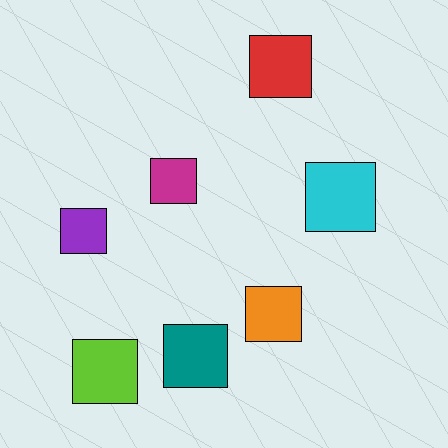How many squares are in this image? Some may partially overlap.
There are 7 squares.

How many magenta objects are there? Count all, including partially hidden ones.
There is 1 magenta object.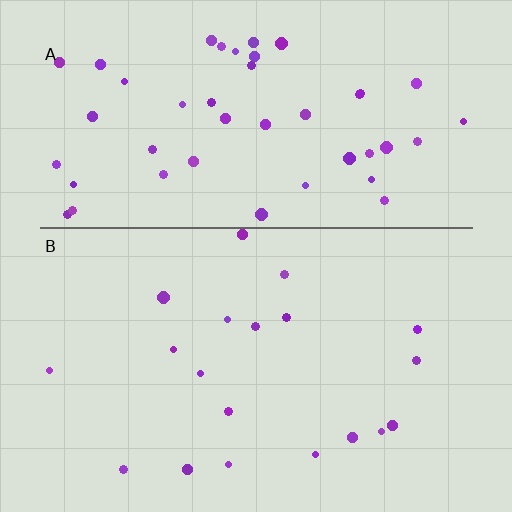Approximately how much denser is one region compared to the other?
Approximately 2.4× — region A over region B.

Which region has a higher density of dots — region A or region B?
A (the top).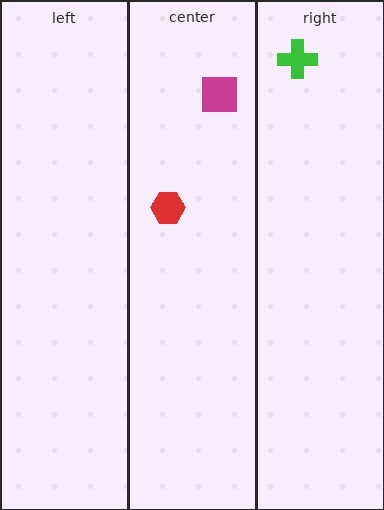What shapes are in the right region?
The green cross.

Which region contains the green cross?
The right region.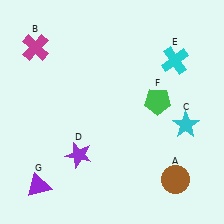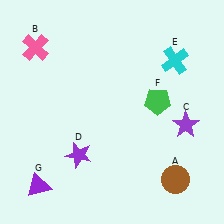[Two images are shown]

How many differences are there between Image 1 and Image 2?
There are 2 differences between the two images.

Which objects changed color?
B changed from magenta to pink. C changed from cyan to purple.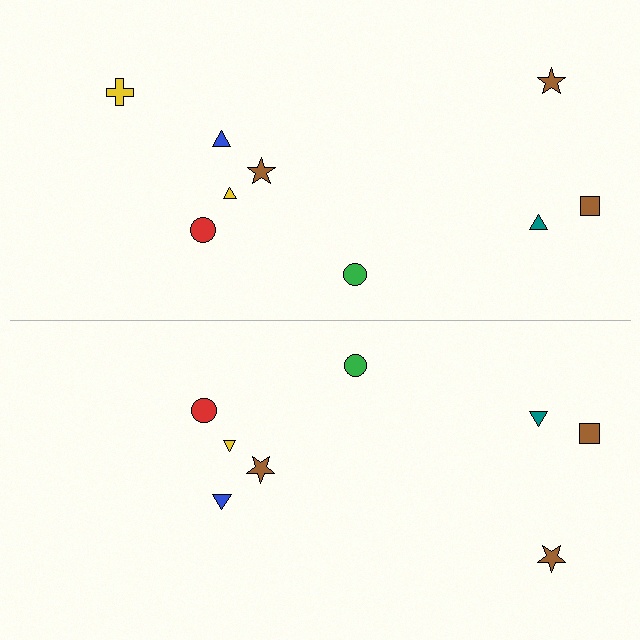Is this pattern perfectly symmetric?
No, the pattern is not perfectly symmetric. A yellow cross is missing from the bottom side.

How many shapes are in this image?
There are 17 shapes in this image.